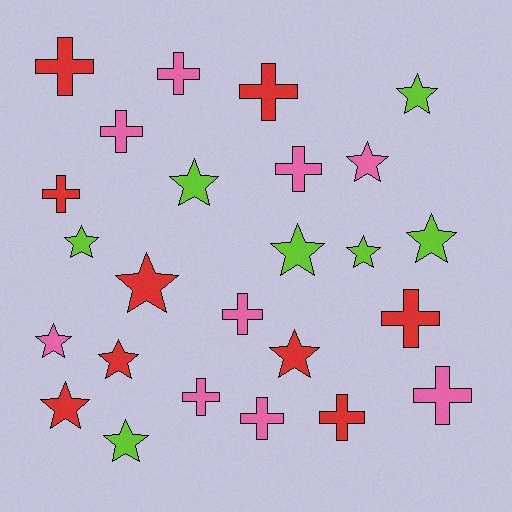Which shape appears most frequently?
Star, with 13 objects.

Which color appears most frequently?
Pink, with 9 objects.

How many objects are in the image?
There are 25 objects.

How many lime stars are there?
There are 7 lime stars.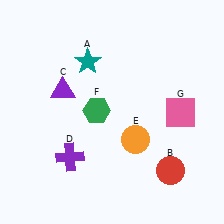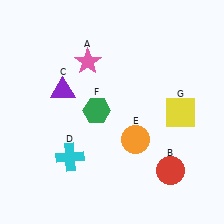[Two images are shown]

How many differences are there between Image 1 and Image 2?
There are 3 differences between the two images.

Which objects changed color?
A changed from teal to pink. D changed from purple to cyan. G changed from pink to yellow.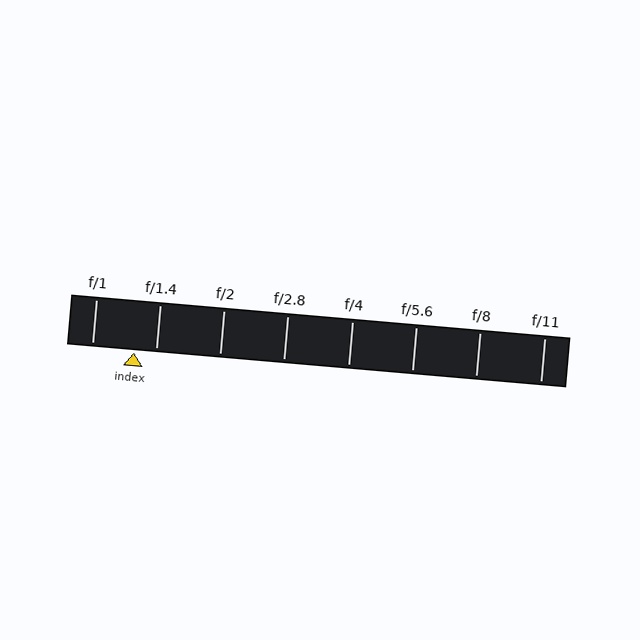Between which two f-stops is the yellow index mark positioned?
The index mark is between f/1 and f/1.4.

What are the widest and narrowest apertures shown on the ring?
The widest aperture shown is f/1 and the narrowest is f/11.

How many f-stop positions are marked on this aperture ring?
There are 8 f-stop positions marked.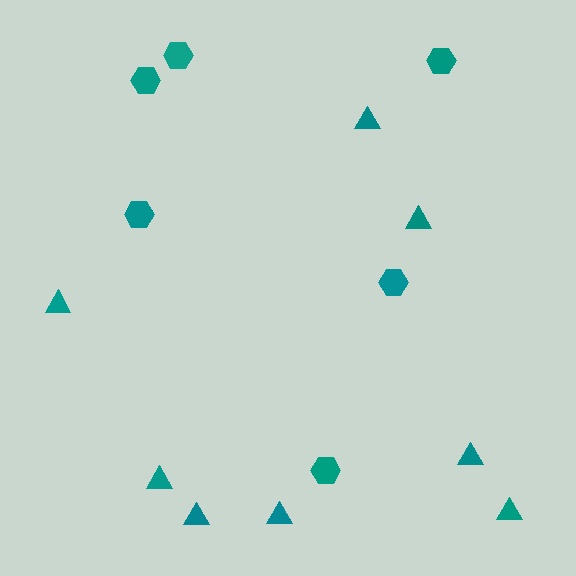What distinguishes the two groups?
There are 2 groups: one group of triangles (8) and one group of hexagons (6).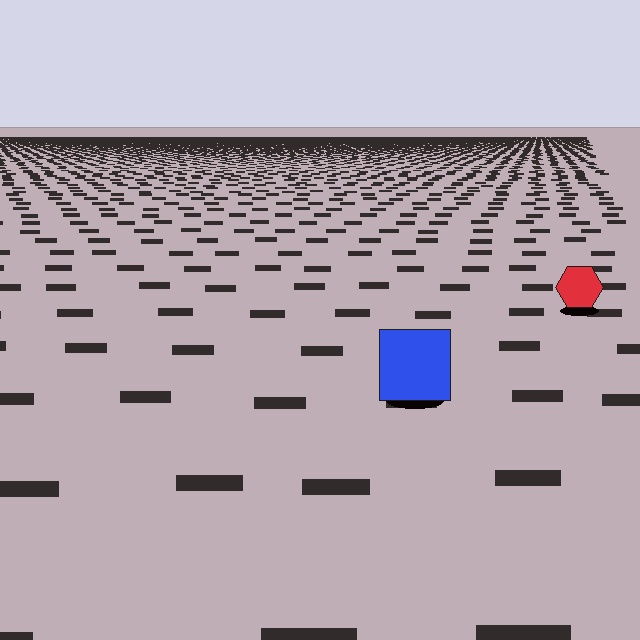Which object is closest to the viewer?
The blue square is closest. The texture marks near it are larger and more spread out.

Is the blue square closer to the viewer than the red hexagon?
Yes. The blue square is closer — you can tell from the texture gradient: the ground texture is coarser near it.